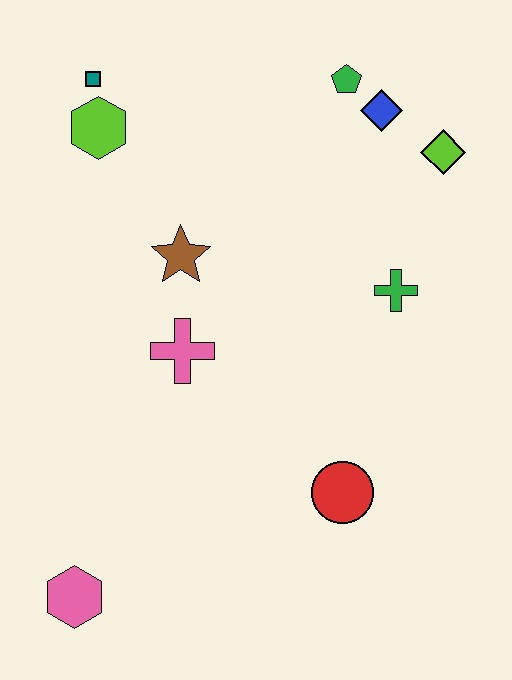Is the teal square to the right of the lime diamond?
No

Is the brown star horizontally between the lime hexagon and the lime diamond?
Yes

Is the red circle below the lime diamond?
Yes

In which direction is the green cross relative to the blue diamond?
The green cross is below the blue diamond.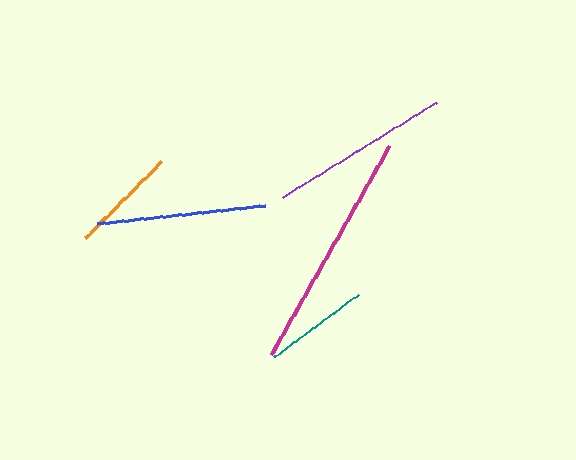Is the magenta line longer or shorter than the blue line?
The magenta line is longer than the blue line.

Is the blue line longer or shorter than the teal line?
The blue line is longer than the teal line.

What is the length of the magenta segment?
The magenta segment is approximately 241 pixels long.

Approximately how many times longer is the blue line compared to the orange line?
The blue line is approximately 1.6 times the length of the orange line.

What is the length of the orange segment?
The orange segment is approximately 107 pixels long.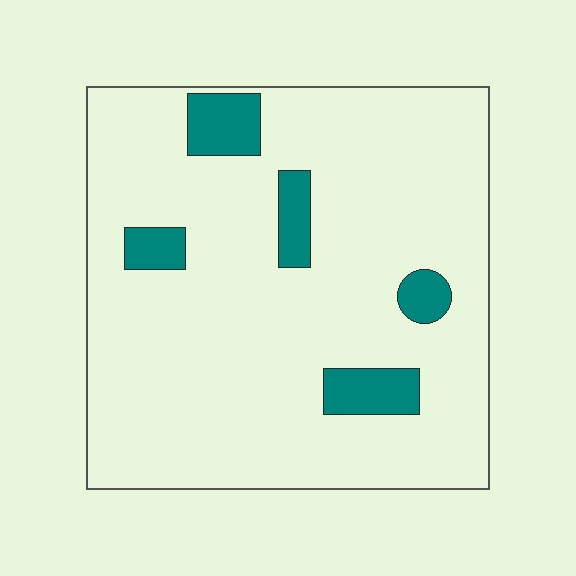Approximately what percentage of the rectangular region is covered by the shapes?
Approximately 10%.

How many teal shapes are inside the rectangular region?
5.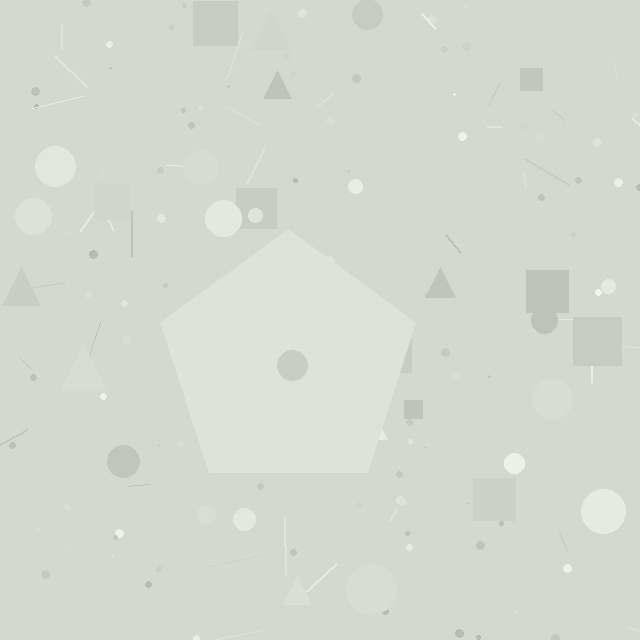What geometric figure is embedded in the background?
A pentagon is embedded in the background.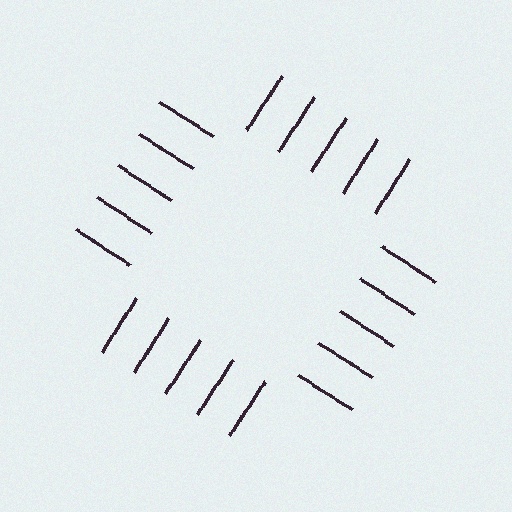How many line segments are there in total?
20 — 5 along each of the 4 edges.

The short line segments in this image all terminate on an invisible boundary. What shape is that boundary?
An illusory square — the line segments terminate on its edges but no continuous stroke is drawn.